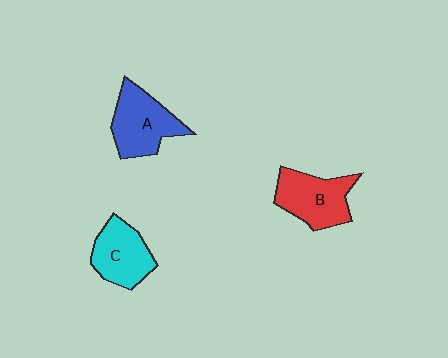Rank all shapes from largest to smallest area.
From largest to smallest: A (blue), B (red), C (cyan).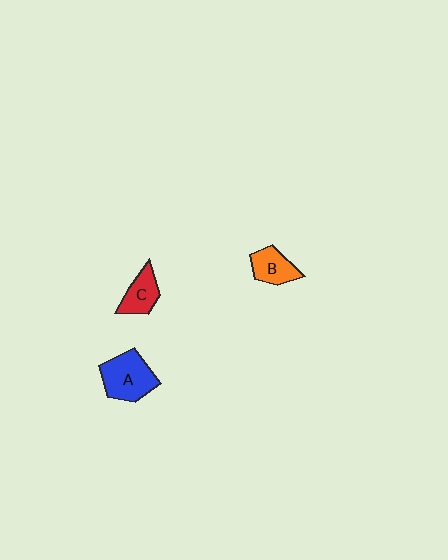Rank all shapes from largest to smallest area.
From largest to smallest: A (blue), B (orange), C (red).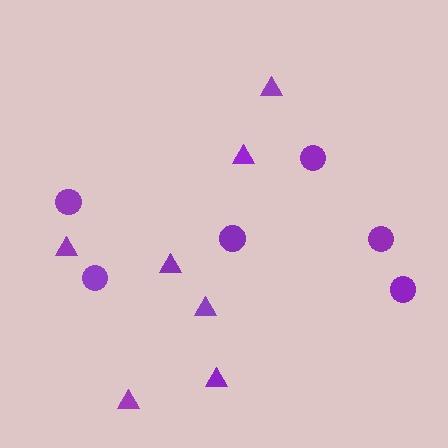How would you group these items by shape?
There are 2 groups: one group of triangles (7) and one group of circles (6).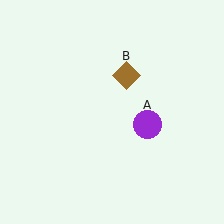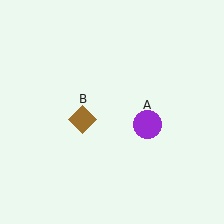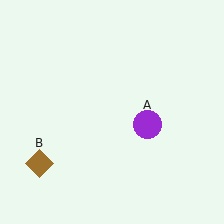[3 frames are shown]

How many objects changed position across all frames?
1 object changed position: brown diamond (object B).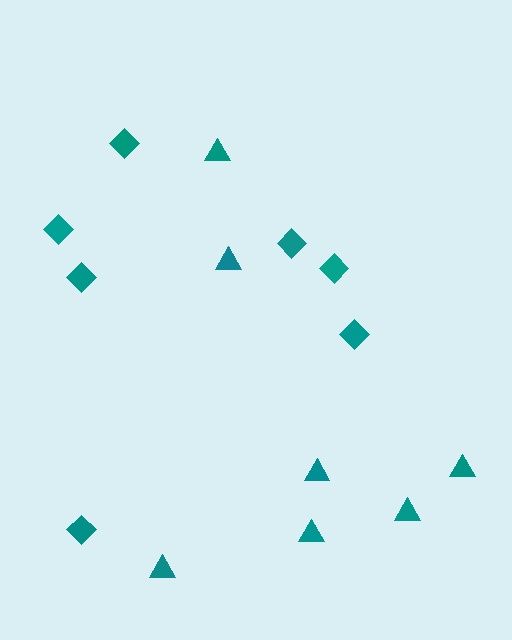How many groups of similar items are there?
There are 2 groups: one group of triangles (7) and one group of diamonds (7).